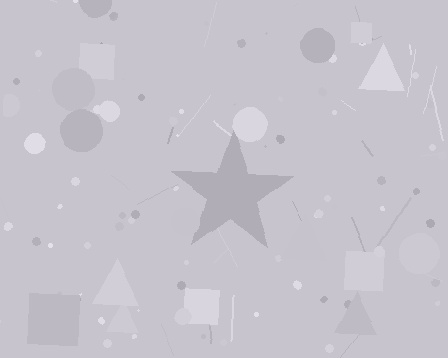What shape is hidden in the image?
A star is hidden in the image.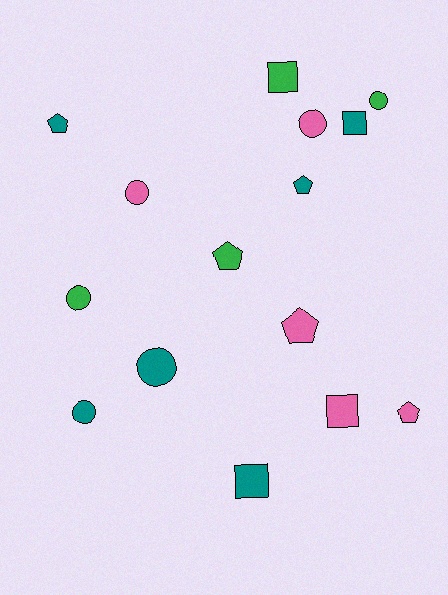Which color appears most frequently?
Teal, with 6 objects.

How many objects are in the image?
There are 15 objects.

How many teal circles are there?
There are 2 teal circles.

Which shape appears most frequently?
Circle, with 6 objects.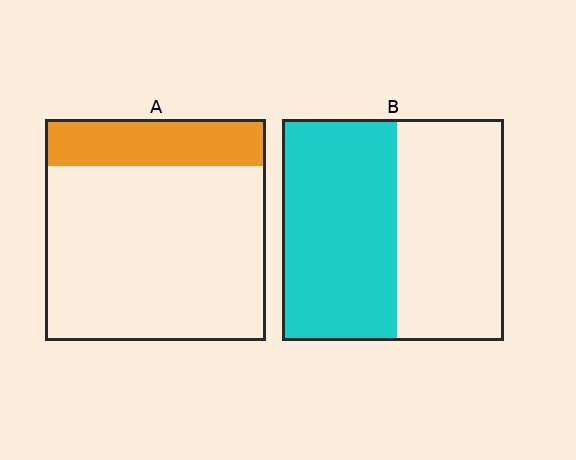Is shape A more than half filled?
No.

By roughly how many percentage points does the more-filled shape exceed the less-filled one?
By roughly 30 percentage points (B over A).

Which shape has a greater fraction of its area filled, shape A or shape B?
Shape B.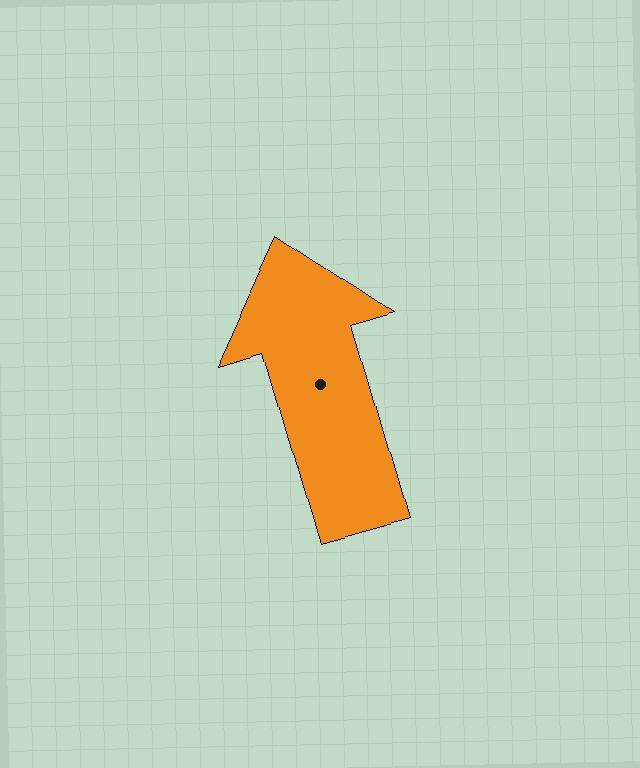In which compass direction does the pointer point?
North.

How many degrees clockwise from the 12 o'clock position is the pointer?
Approximately 344 degrees.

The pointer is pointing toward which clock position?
Roughly 11 o'clock.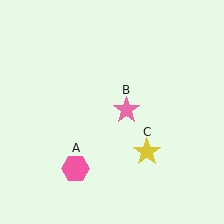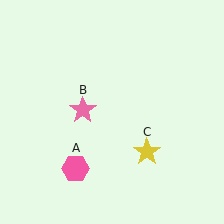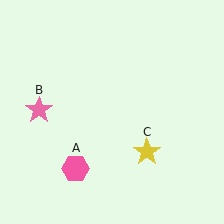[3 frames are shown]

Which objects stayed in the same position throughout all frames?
Pink hexagon (object A) and yellow star (object C) remained stationary.